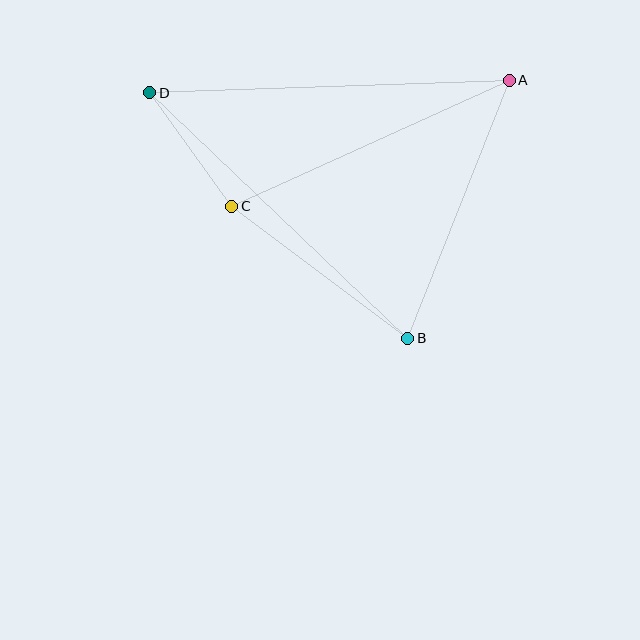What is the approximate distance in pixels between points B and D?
The distance between B and D is approximately 356 pixels.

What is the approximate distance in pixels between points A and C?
The distance between A and C is approximately 305 pixels.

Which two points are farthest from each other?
Points A and D are farthest from each other.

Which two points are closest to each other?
Points C and D are closest to each other.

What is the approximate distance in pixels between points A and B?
The distance between A and B is approximately 278 pixels.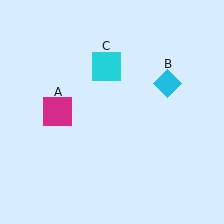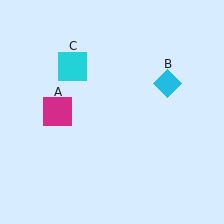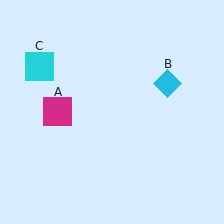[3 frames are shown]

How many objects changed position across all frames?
1 object changed position: cyan square (object C).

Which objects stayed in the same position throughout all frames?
Magenta square (object A) and cyan diamond (object B) remained stationary.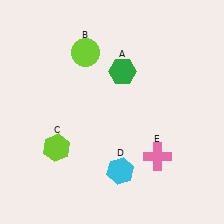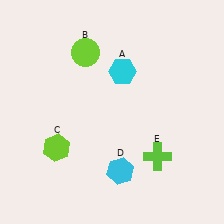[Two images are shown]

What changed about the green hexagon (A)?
In Image 1, A is green. In Image 2, it changed to cyan.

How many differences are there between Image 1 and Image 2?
There are 2 differences between the two images.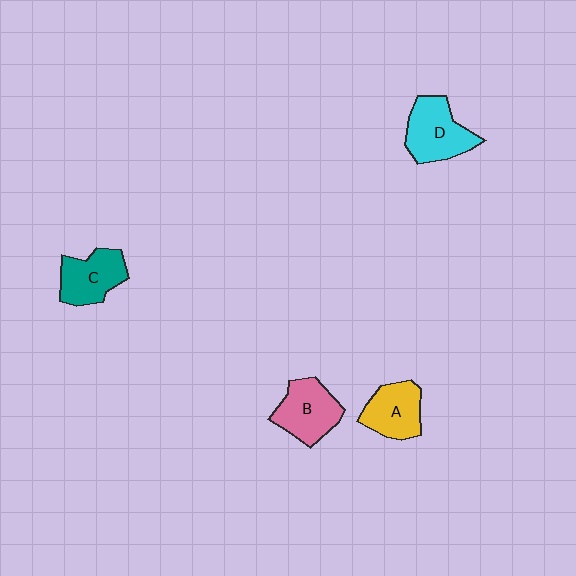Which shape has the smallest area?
Shape A (yellow).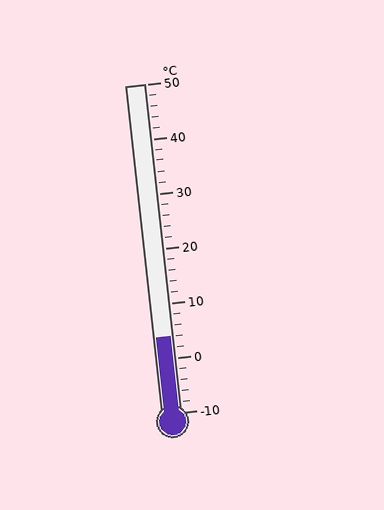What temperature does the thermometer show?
The thermometer shows approximately 4°C.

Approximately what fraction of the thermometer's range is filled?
The thermometer is filled to approximately 25% of its range.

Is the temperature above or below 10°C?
The temperature is below 10°C.